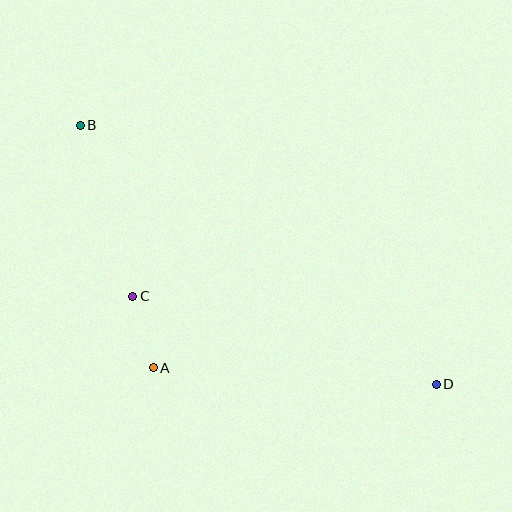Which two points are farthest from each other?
Points B and D are farthest from each other.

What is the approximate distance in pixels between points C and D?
The distance between C and D is approximately 316 pixels.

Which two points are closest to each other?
Points A and C are closest to each other.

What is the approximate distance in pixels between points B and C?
The distance between B and C is approximately 179 pixels.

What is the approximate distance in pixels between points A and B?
The distance between A and B is approximately 253 pixels.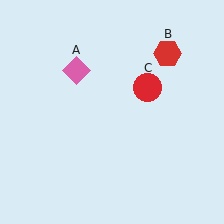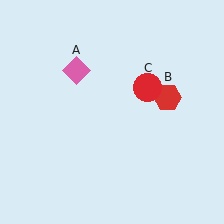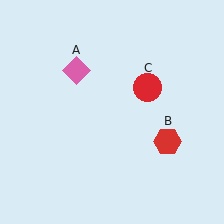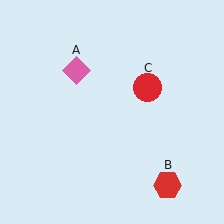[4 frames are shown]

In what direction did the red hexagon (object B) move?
The red hexagon (object B) moved down.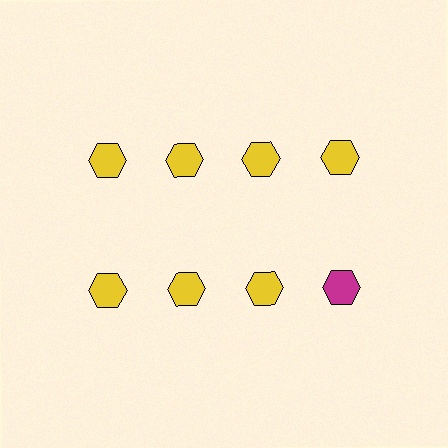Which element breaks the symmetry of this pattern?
The magenta hexagon in the second row, second from right column breaks the symmetry. All other shapes are yellow hexagons.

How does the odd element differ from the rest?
It has a different color: magenta instead of yellow.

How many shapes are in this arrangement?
There are 8 shapes arranged in a grid pattern.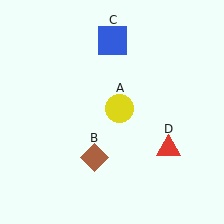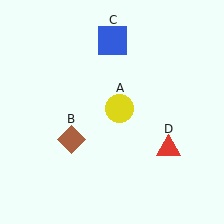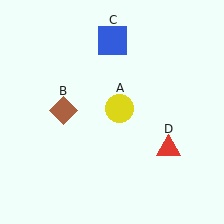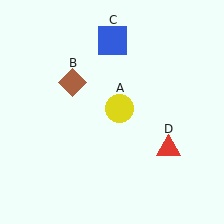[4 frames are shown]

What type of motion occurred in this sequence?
The brown diamond (object B) rotated clockwise around the center of the scene.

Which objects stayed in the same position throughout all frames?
Yellow circle (object A) and blue square (object C) and red triangle (object D) remained stationary.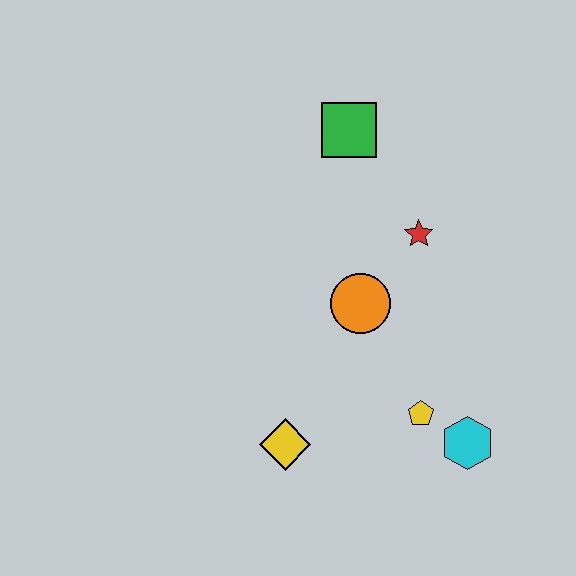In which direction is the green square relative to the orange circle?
The green square is above the orange circle.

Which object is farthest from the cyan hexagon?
The green square is farthest from the cyan hexagon.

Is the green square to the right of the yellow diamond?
Yes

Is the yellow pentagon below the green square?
Yes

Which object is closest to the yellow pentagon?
The cyan hexagon is closest to the yellow pentagon.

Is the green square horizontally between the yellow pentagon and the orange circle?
No